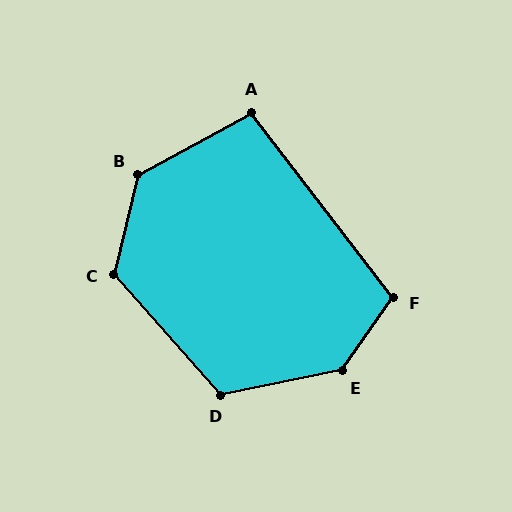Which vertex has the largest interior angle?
E, at approximately 136 degrees.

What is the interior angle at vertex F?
Approximately 108 degrees (obtuse).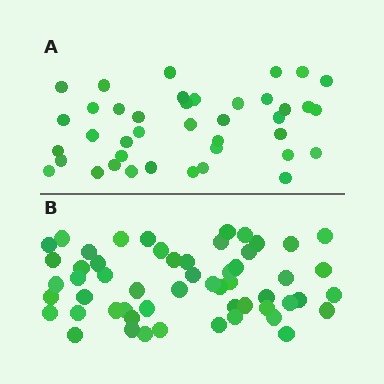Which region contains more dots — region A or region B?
Region B (the bottom region) has more dots.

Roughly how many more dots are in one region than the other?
Region B has approximately 15 more dots than region A.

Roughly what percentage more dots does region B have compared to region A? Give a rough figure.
About 40% more.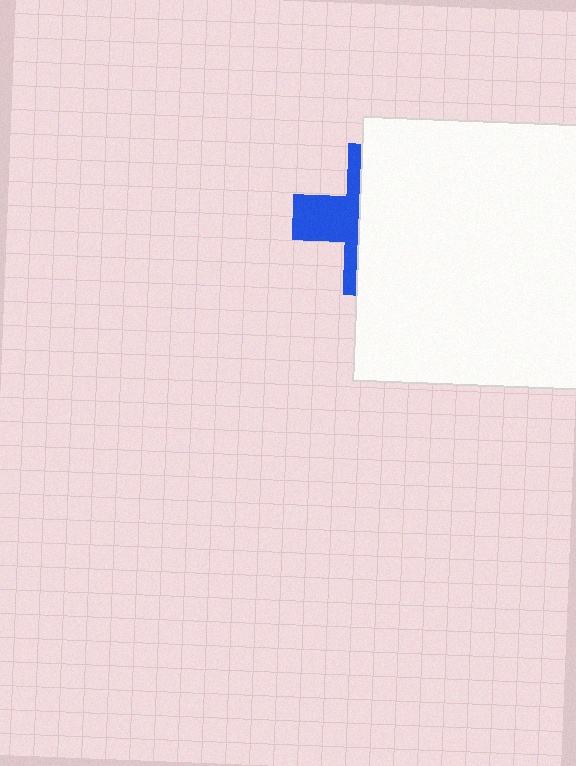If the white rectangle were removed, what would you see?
You would see the complete blue cross.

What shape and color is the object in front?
The object in front is a white rectangle.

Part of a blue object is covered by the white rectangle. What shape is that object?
It is a cross.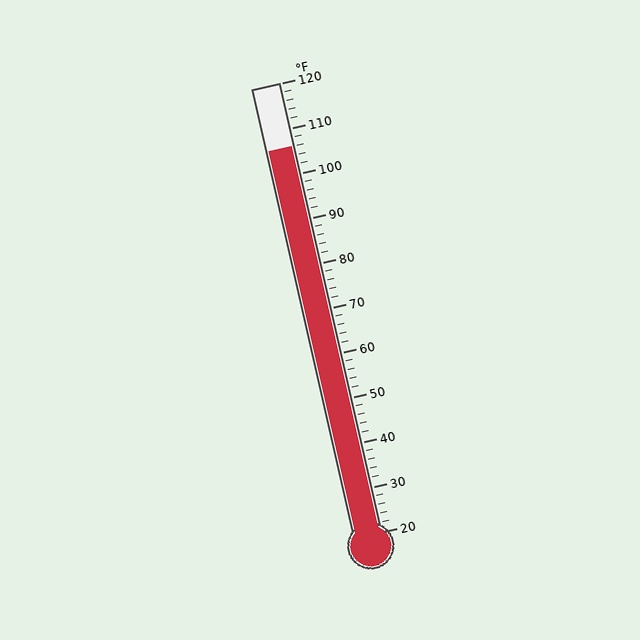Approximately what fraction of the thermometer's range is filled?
The thermometer is filled to approximately 85% of its range.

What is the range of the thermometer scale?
The thermometer scale ranges from 20°F to 120°F.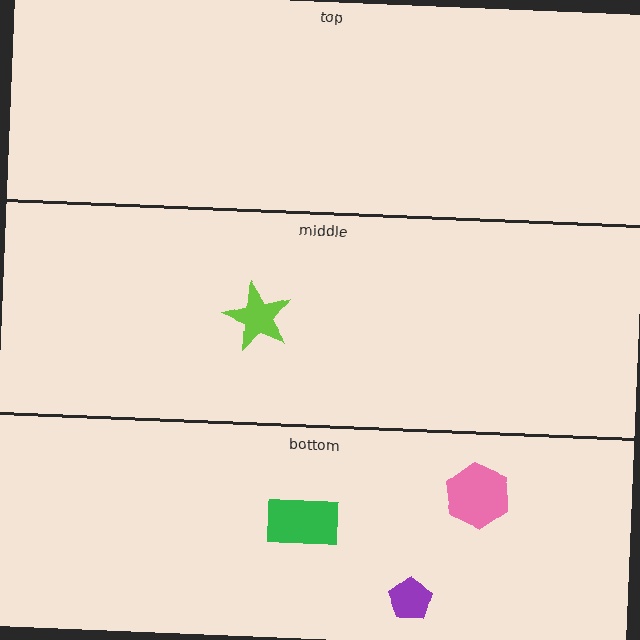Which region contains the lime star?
The middle region.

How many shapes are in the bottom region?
3.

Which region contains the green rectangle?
The bottom region.